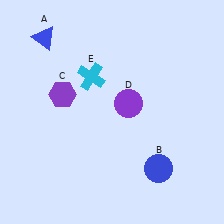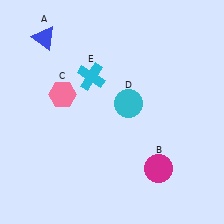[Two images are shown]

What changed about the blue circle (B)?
In Image 1, B is blue. In Image 2, it changed to magenta.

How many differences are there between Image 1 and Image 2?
There are 3 differences between the two images.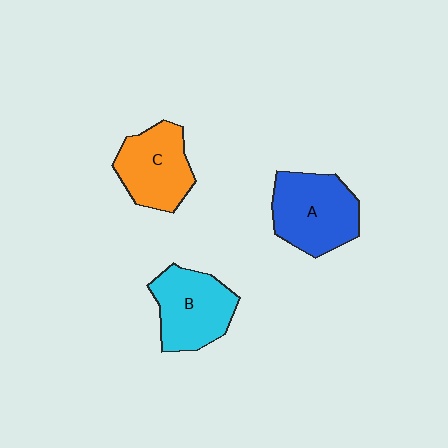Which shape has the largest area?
Shape A (blue).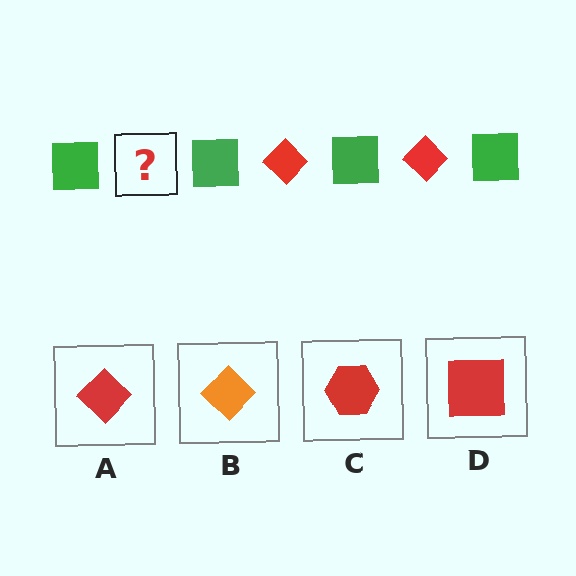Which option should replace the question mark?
Option A.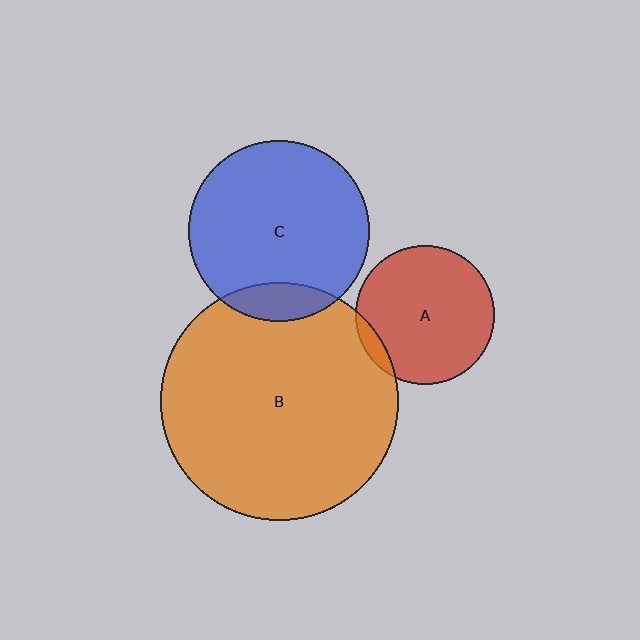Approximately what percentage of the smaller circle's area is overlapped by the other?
Approximately 5%.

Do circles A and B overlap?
Yes.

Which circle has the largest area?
Circle B (orange).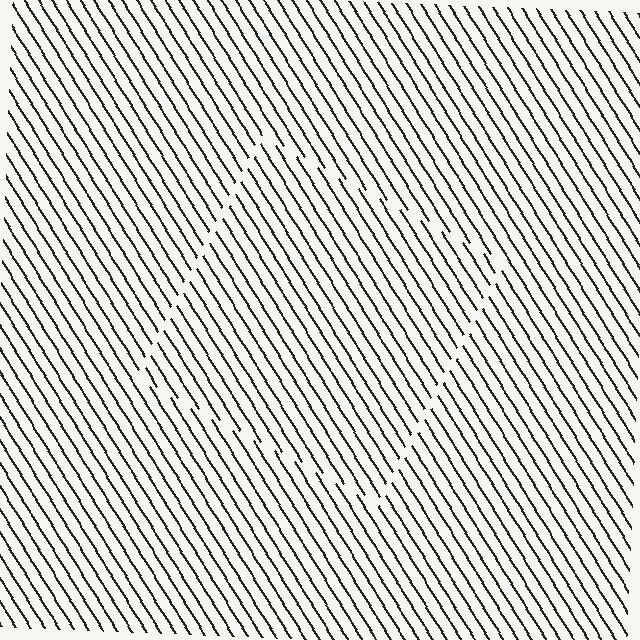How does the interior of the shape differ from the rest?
The interior of the shape contains the same grating, shifted by half a period — the contour is defined by the phase discontinuity where line-ends from the inner and outer gratings abut.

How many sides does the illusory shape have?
4 sides — the line-ends trace a square.